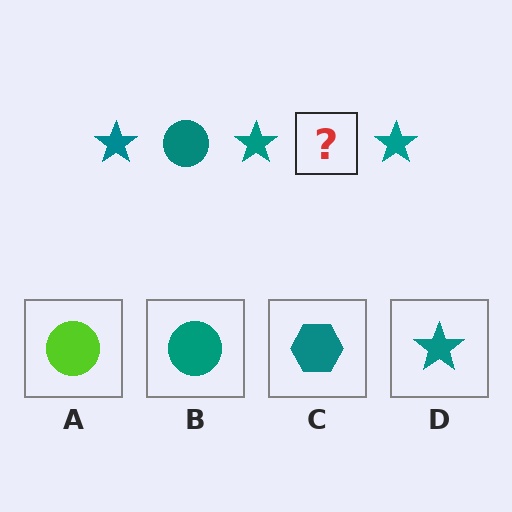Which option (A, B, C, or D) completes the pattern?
B.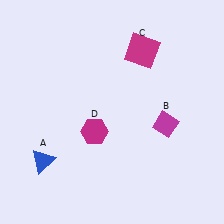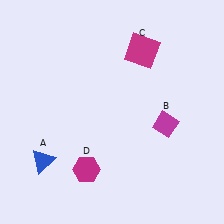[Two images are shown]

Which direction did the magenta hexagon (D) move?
The magenta hexagon (D) moved down.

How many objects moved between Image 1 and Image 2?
1 object moved between the two images.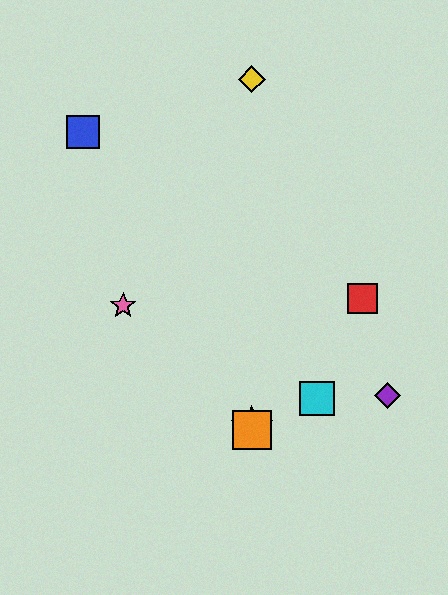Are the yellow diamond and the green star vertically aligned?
Yes, both are at x≈252.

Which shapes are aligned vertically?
The green star, the yellow diamond, the orange square are aligned vertically.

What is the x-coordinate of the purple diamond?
The purple diamond is at x≈387.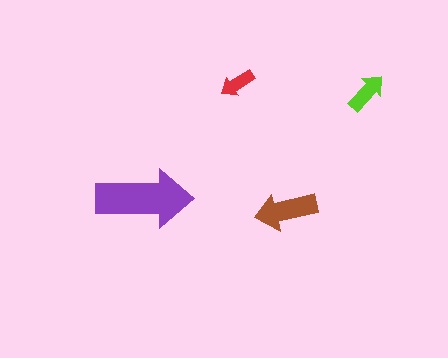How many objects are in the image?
There are 4 objects in the image.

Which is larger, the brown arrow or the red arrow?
The brown one.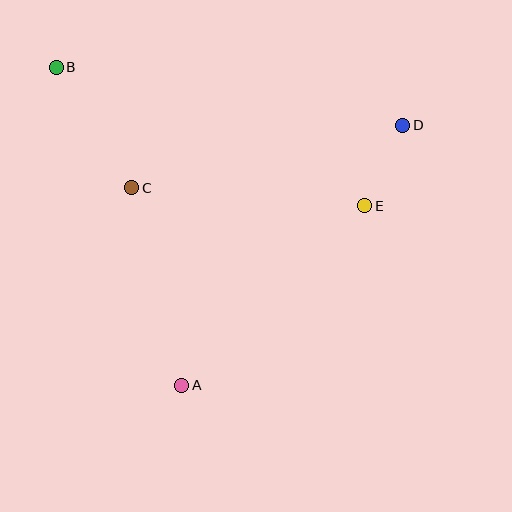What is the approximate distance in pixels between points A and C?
The distance between A and C is approximately 204 pixels.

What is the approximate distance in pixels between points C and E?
The distance between C and E is approximately 234 pixels.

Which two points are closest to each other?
Points D and E are closest to each other.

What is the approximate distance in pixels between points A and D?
The distance between A and D is approximately 341 pixels.